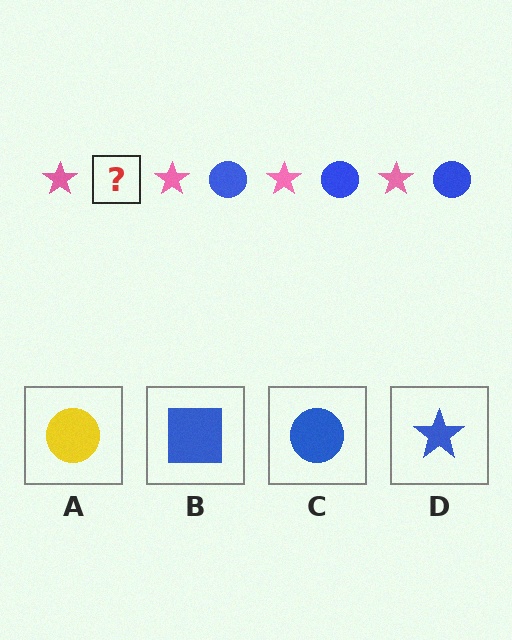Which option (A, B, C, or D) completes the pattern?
C.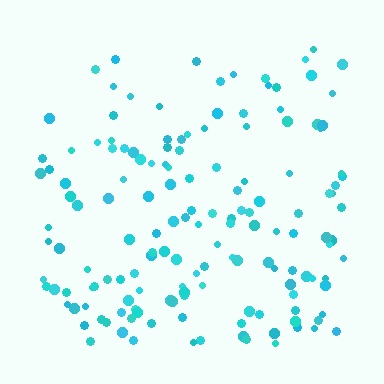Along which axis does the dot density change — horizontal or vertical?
Vertical.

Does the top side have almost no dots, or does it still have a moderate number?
Still a moderate number, just noticeably fewer than the bottom.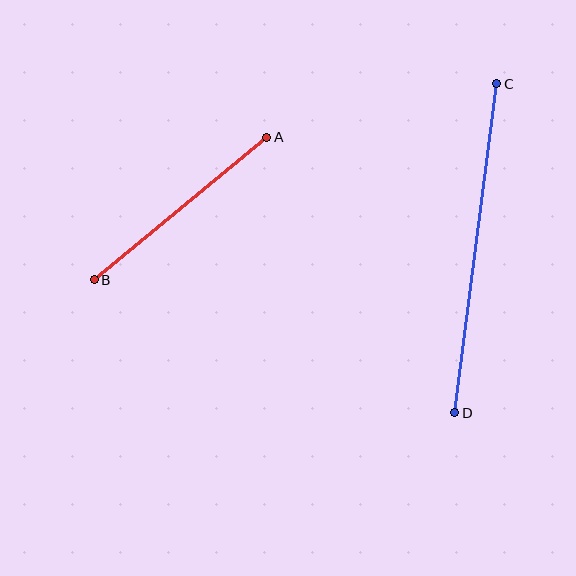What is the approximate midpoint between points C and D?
The midpoint is at approximately (476, 248) pixels.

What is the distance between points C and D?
The distance is approximately 331 pixels.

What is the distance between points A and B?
The distance is approximately 224 pixels.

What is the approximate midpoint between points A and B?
The midpoint is at approximately (180, 209) pixels.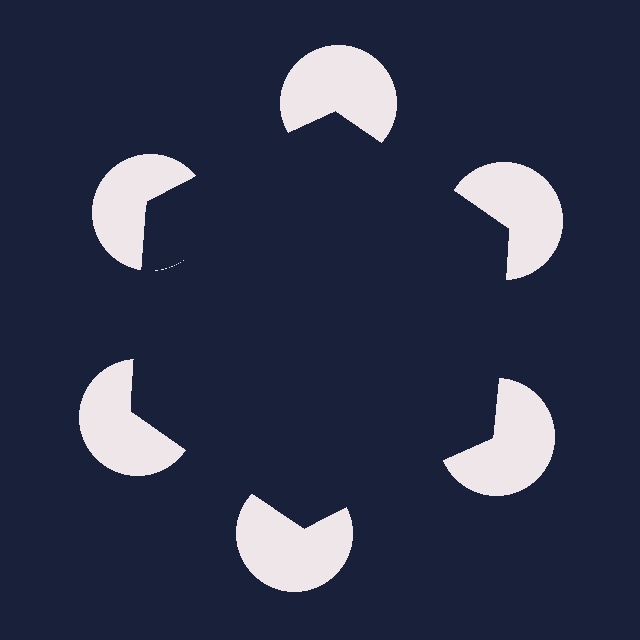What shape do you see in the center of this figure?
An illusory hexagon — its edges are inferred from the aligned wedge cuts in the pac-man discs, not physically drawn.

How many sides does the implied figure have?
6 sides.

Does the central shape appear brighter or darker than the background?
It typically appears slightly darker than the background, even though no actual brightness change is drawn.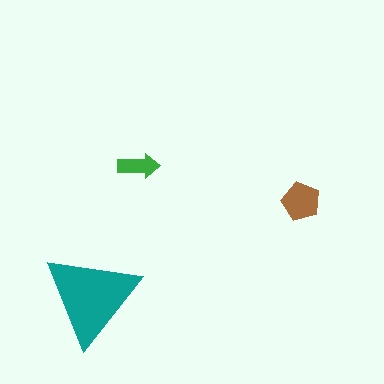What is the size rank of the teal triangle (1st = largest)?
1st.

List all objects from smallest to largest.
The green arrow, the brown pentagon, the teal triangle.